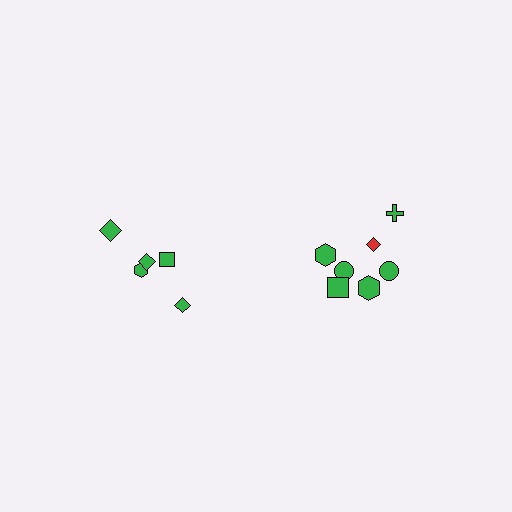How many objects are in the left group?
There are 5 objects.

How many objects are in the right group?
There are 7 objects.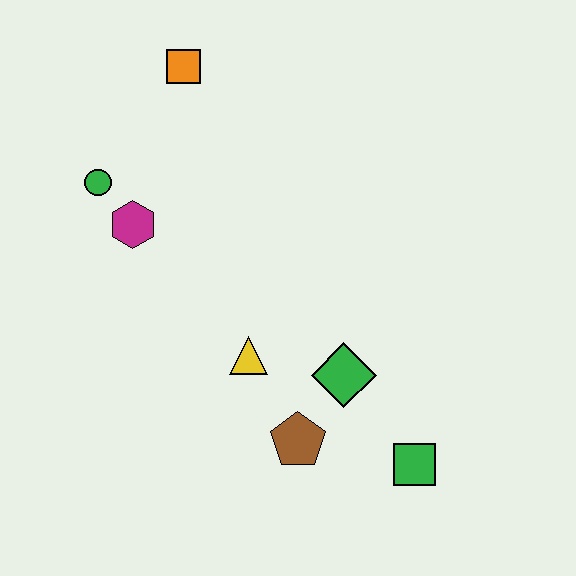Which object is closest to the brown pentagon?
The green diamond is closest to the brown pentagon.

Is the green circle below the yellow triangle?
No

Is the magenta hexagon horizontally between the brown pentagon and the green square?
No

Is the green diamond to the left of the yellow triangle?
No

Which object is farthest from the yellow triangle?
The orange square is farthest from the yellow triangle.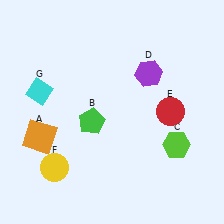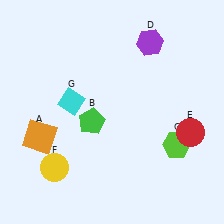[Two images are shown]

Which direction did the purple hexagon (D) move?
The purple hexagon (D) moved up.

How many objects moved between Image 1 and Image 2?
3 objects moved between the two images.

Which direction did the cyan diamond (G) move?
The cyan diamond (G) moved right.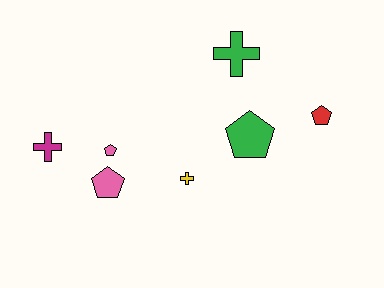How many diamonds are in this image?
There are no diamonds.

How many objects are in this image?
There are 7 objects.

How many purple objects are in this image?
There are no purple objects.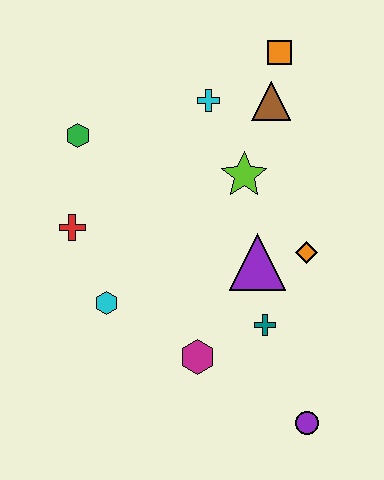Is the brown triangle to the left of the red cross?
No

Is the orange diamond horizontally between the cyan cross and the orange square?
No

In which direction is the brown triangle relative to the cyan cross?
The brown triangle is to the right of the cyan cross.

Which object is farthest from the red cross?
The purple circle is farthest from the red cross.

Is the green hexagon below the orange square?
Yes